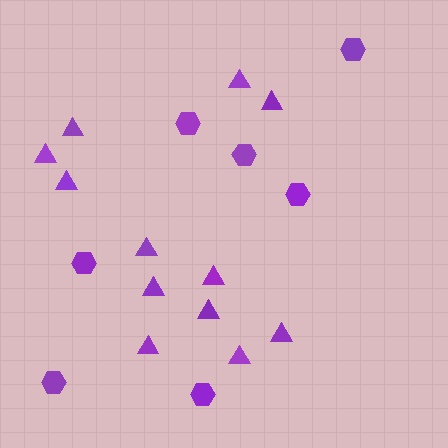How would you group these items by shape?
There are 2 groups: one group of triangles (12) and one group of hexagons (7).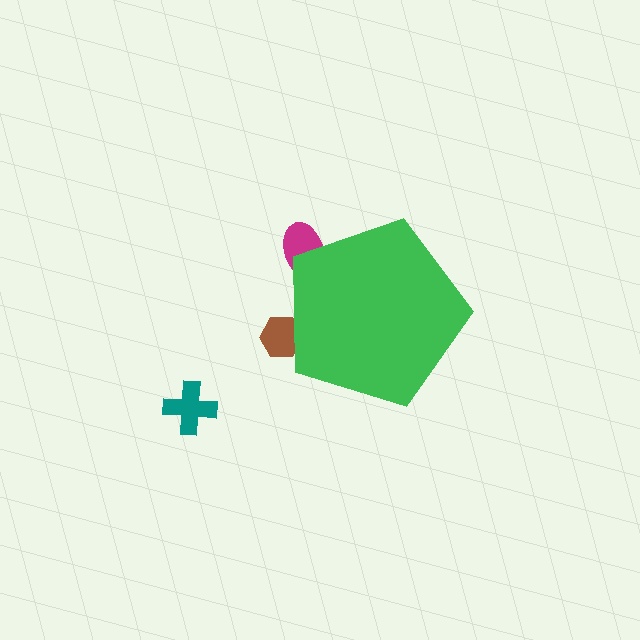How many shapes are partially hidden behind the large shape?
2 shapes are partially hidden.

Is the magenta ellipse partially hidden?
Yes, the magenta ellipse is partially hidden behind the green pentagon.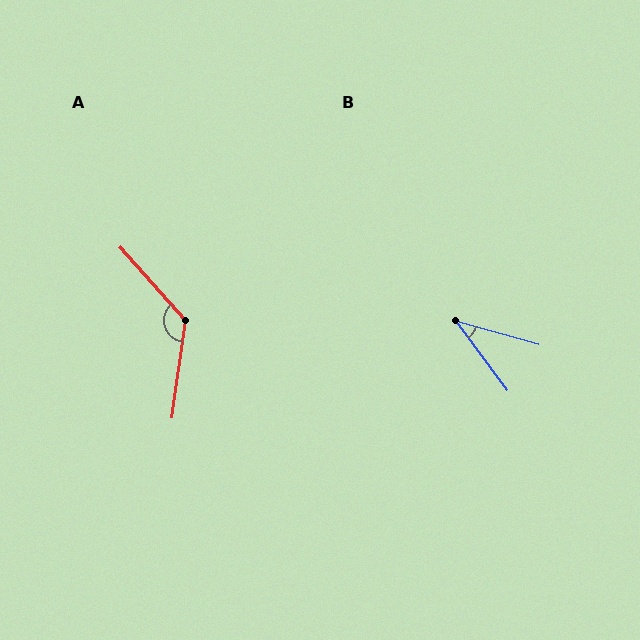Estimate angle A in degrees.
Approximately 130 degrees.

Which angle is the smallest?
B, at approximately 38 degrees.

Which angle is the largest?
A, at approximately 130 degrees.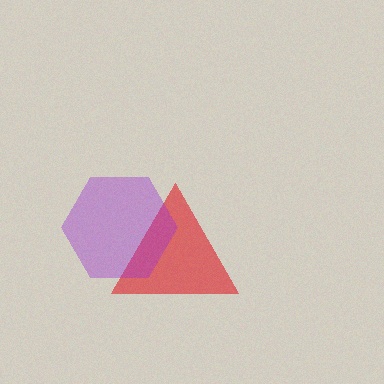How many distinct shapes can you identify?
There are 2 distinct shapes: a red triangle, a purple hexagon.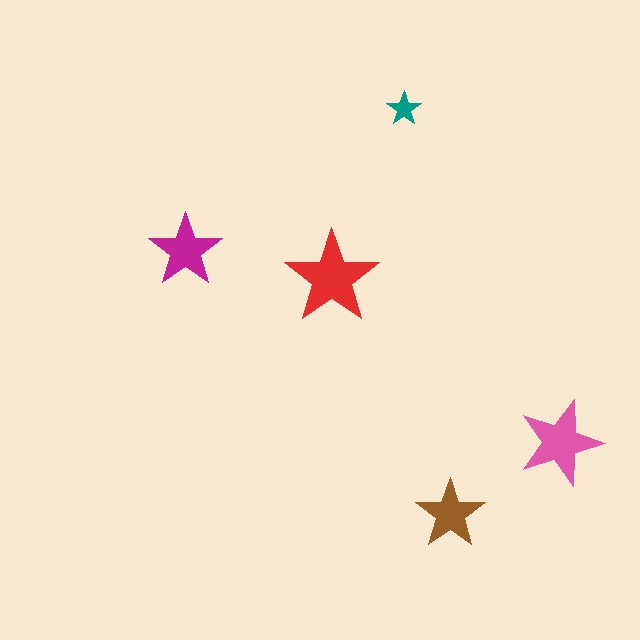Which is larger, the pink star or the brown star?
The pink one.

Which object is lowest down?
The brown star is bottommost.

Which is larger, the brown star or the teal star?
The brown one.